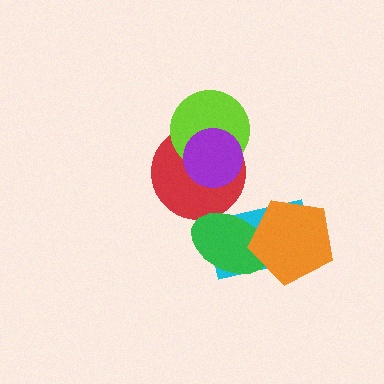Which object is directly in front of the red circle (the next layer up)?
The green ellipse is directly in front of the red circle.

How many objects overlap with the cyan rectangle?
2 objects overlap with the cyan rectangle.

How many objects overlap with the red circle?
3 objects overlap with the red circle.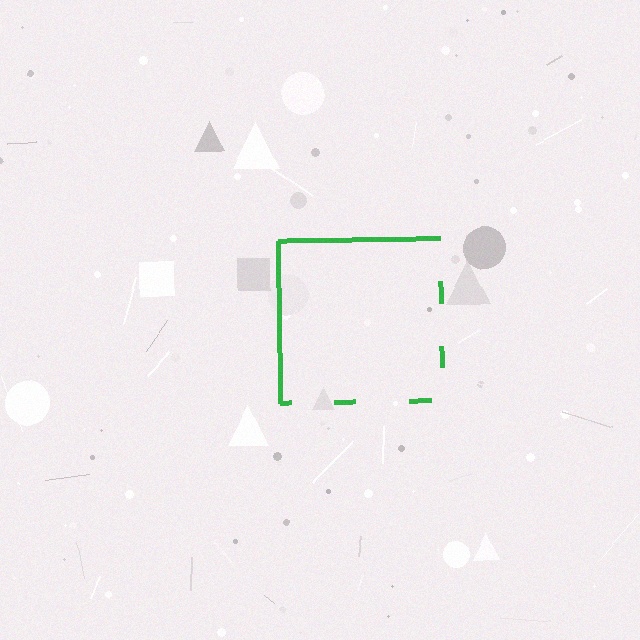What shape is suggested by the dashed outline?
The dashed outline suggests a square.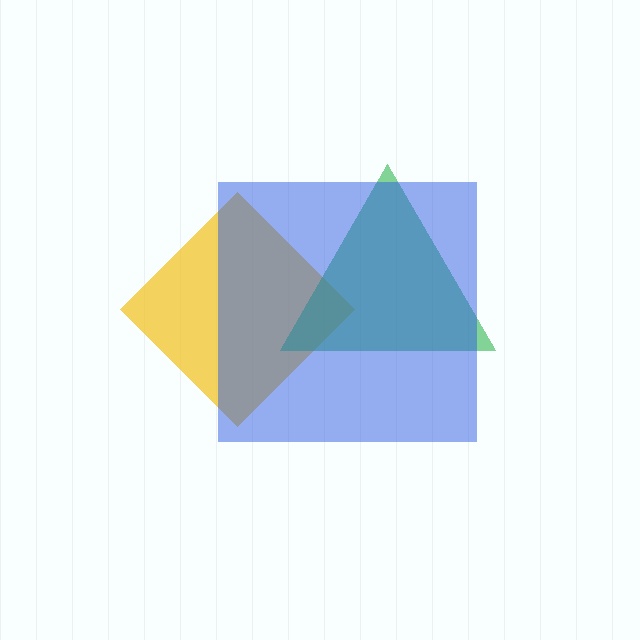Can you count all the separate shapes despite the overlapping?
Yes, there are 3 separate shapes.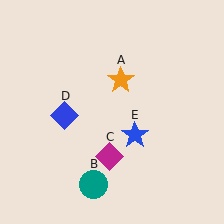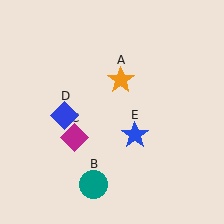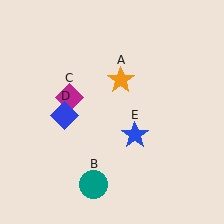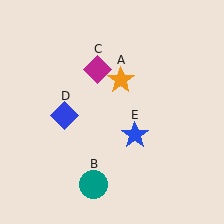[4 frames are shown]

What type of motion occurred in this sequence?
The magenta diamond (object C) rotated clockwise around the center of the scene.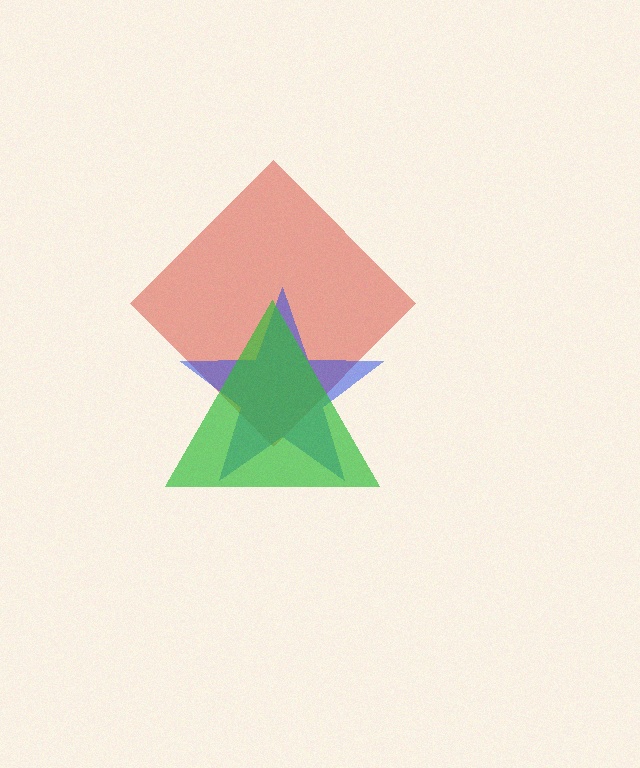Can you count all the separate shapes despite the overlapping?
Yes, there are 3 separate shapes.